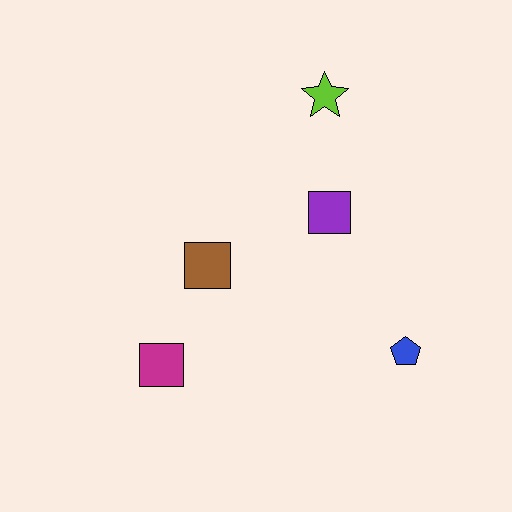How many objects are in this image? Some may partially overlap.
There are 5 objects.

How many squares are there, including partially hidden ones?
There are 3 squares.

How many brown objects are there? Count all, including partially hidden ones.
There is 1 brown object.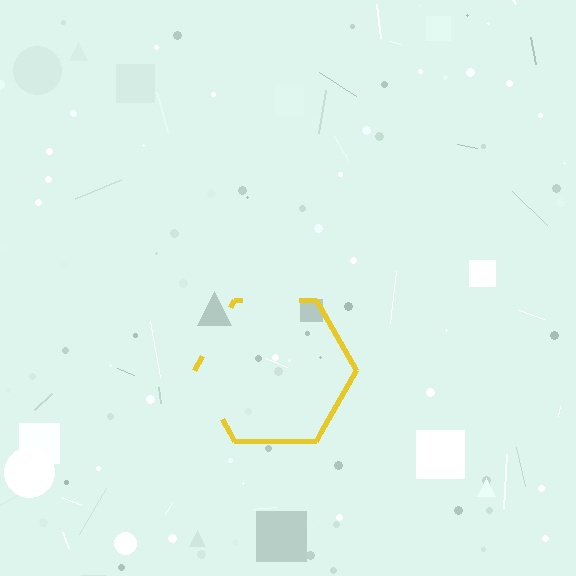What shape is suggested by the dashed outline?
The dashed outline suggests a hexagon.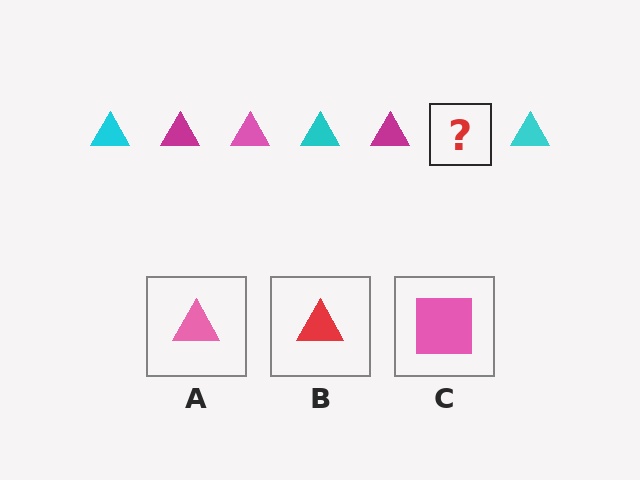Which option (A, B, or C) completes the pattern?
A.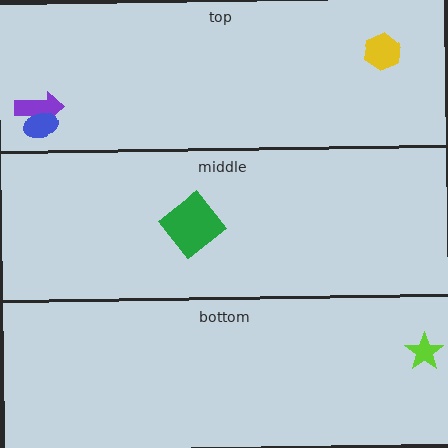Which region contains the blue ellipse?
The top region.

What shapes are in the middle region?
The green diamond.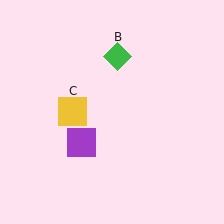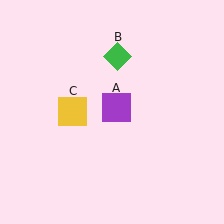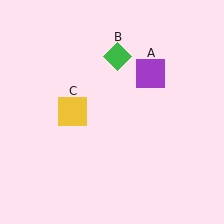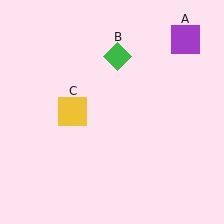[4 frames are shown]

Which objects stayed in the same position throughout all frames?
Green diamond (object B) and yellow square (object C) remained stationary.